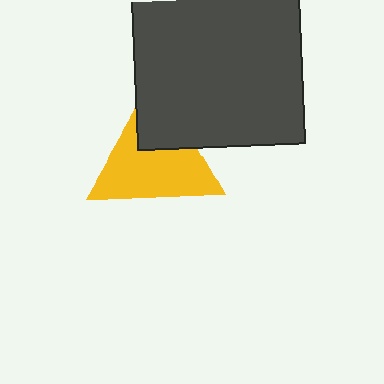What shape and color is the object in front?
The object in front is a dark gray rectangle.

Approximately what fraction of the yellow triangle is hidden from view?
Roughly 31% of the yellow triangle is hidden behind the dark gray rectangle.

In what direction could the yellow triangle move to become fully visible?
The yellow triangle could move toward the lower-left. That would shift it out from behind the dark gray rectangle entirely.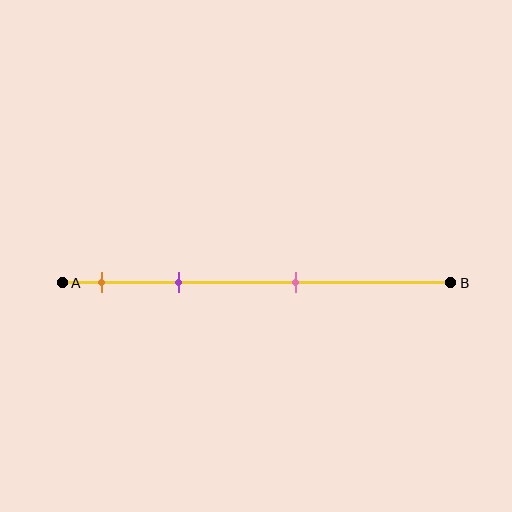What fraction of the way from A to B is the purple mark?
The purple mark is approximately 30% (0.3) of the way from A to B.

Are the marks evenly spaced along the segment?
No, the marks are not evenly spaced.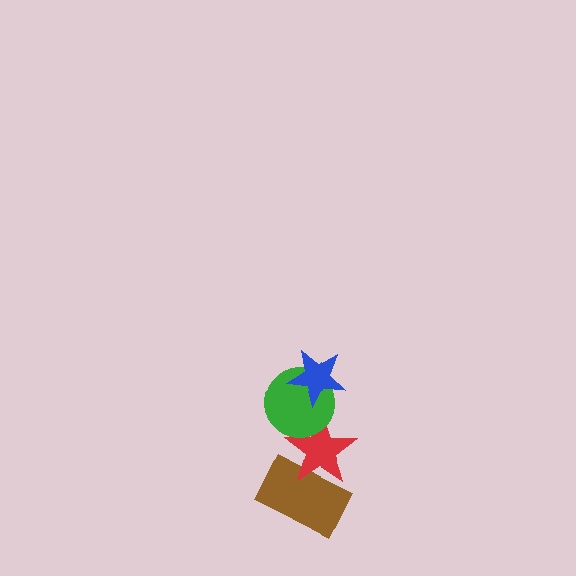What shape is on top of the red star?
The green circle is on top of the red star.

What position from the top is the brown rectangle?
The brown rectangle is 4th from the top.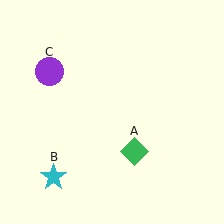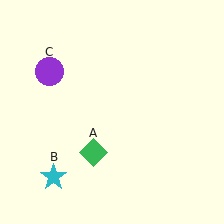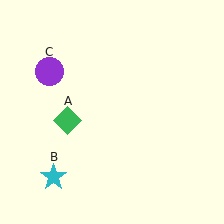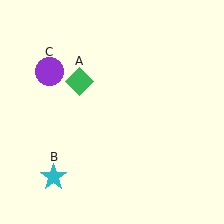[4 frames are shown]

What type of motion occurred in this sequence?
The green diamond (object A) rotated clockwise around the center of the scene.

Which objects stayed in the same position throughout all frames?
Cyan star (object B) and purple circle (object C) remained stationary.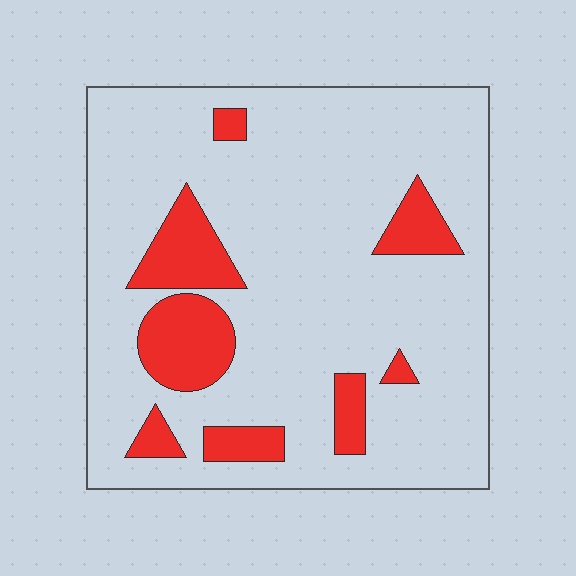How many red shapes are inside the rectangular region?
8.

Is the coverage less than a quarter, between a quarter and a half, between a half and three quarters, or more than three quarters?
Less than a quarter.